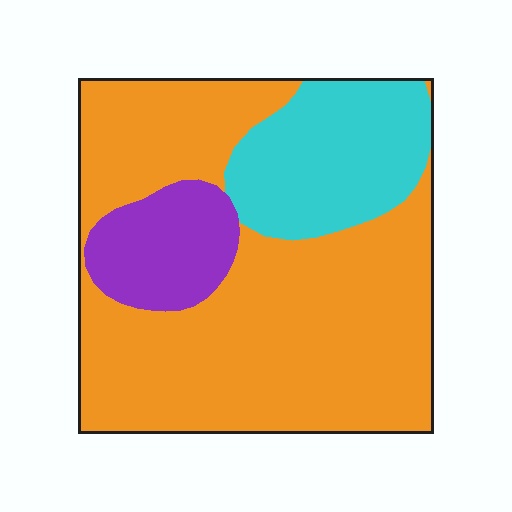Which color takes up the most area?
Orange, at roughly 65%.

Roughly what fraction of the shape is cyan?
Cyan covers 21% of the shape.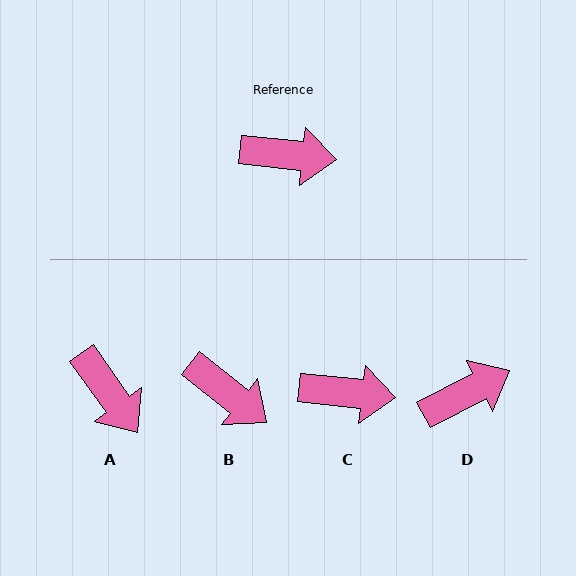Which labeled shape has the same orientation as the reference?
C.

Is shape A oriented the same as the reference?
No, it is off by about 48 degrees.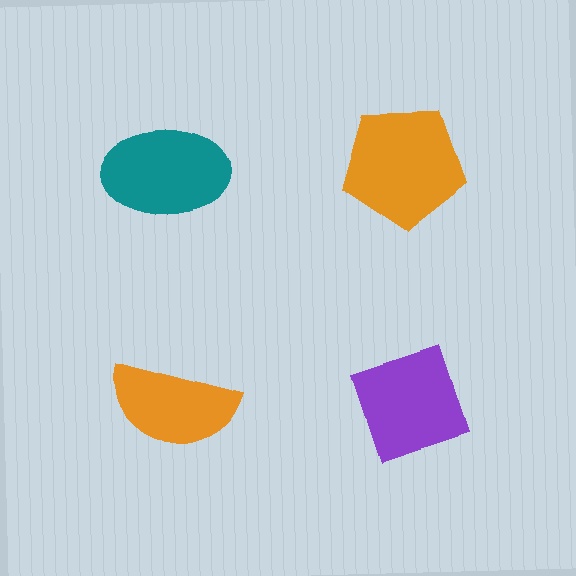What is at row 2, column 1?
An orange semicircle.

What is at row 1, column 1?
A teal ellipse.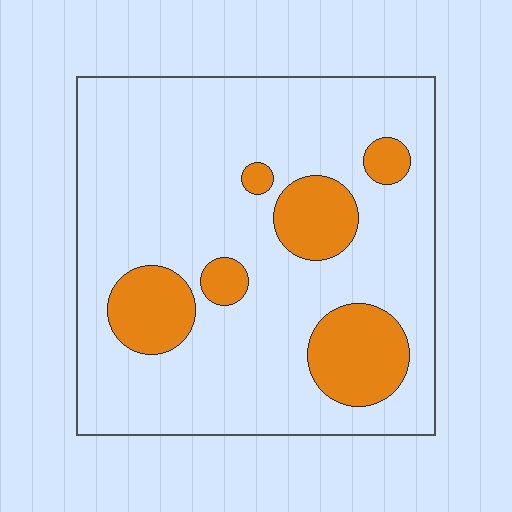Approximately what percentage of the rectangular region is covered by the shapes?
Approximately 20%.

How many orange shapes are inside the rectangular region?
6.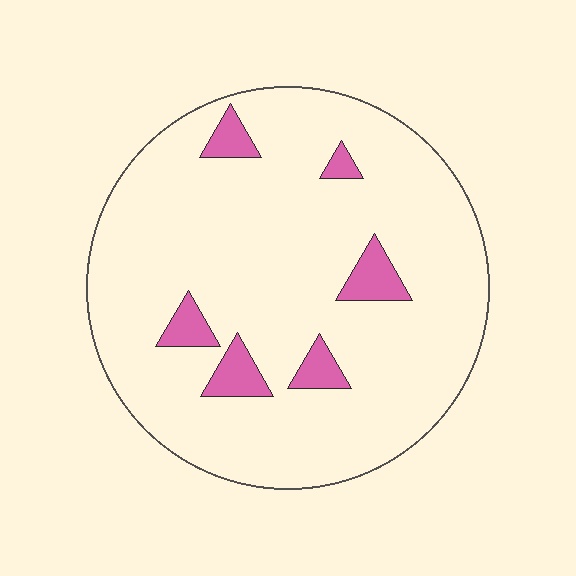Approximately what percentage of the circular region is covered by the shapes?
Approximately 10%.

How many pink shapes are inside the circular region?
6.